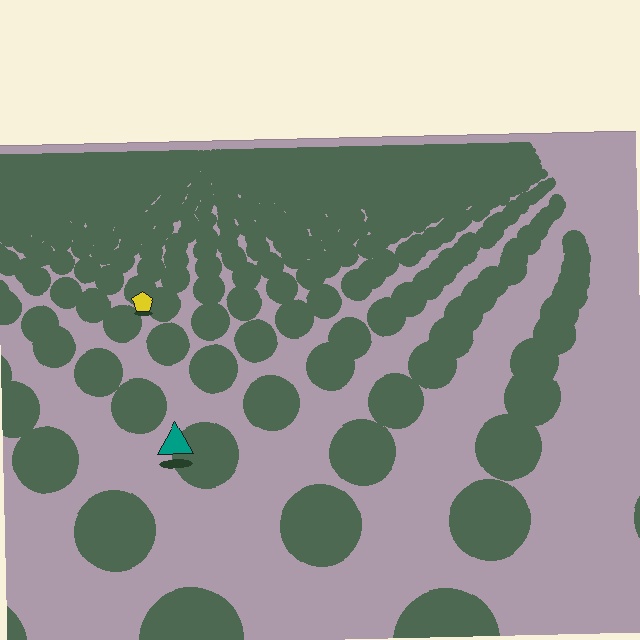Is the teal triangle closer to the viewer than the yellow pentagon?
Yes. The teal triangle is closer — you can tell from the texture gradient: the ground texture is coarser near it.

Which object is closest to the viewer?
The teal triangle is closest. The texture marks near it are larger and more spread out.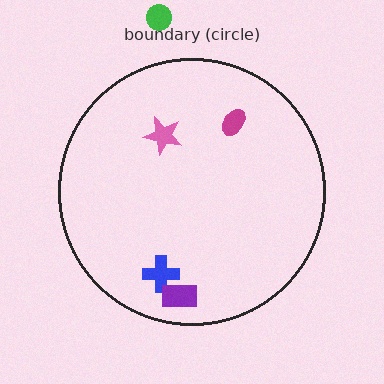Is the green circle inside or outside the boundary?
Outside.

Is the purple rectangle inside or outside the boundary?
Inside.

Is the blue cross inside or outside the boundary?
Inside.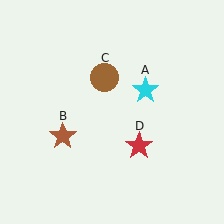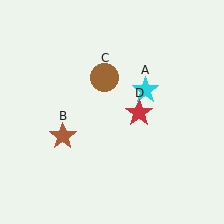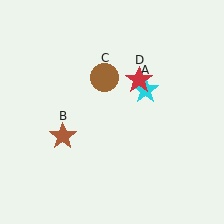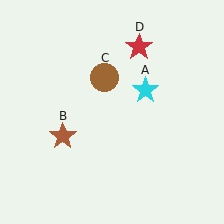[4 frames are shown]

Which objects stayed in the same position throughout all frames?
Cyan star (object A) and brown star (object B) and brown circle (object C) remained stationary.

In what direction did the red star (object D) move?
The red star (object D) moved up.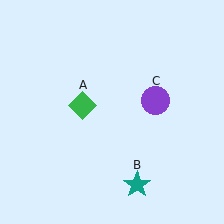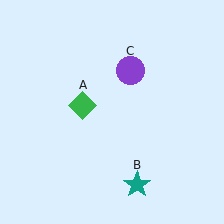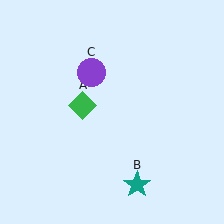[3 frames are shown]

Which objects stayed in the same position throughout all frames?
Green diamond (object A) and teal star (object B) remained stationary.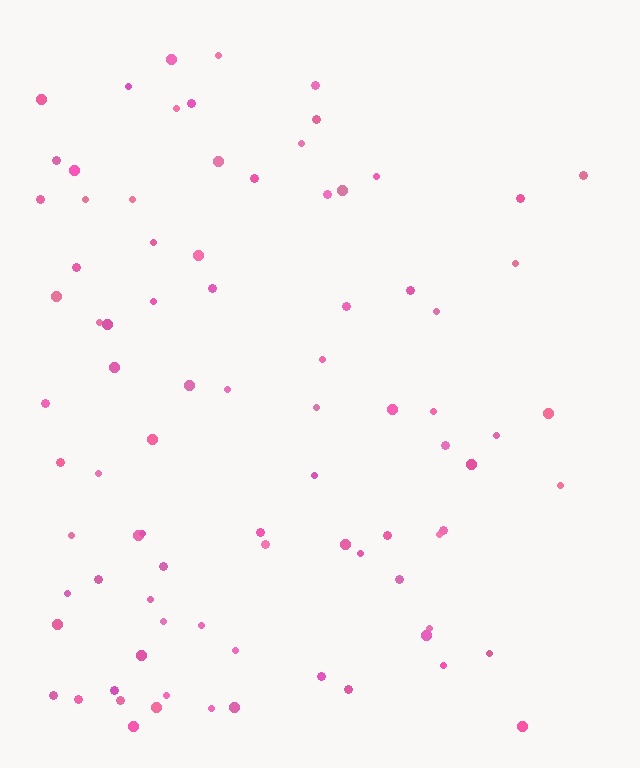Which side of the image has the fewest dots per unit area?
The right.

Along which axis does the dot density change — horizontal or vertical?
Horizontal.